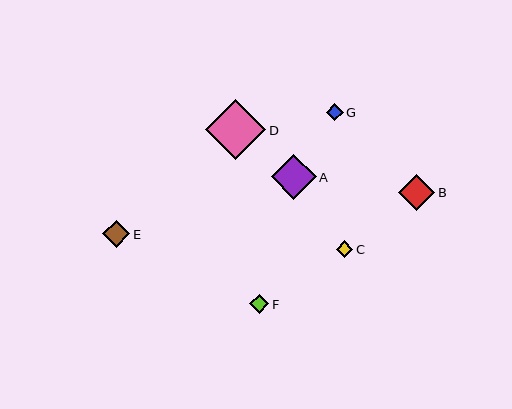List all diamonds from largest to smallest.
From largest to smallest: D, A, B, E, F, G, C.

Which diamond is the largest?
Diamond D is the largest with a size of approximately 60 pixels.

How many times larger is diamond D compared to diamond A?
Diamond D is approximately 1.3 times the size of diamond A.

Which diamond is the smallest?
Diamond C is the smallest with a size of approximately 16 pixels.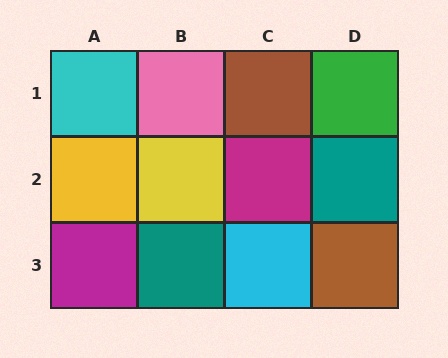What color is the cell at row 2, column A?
Yellow.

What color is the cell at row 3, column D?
Brown.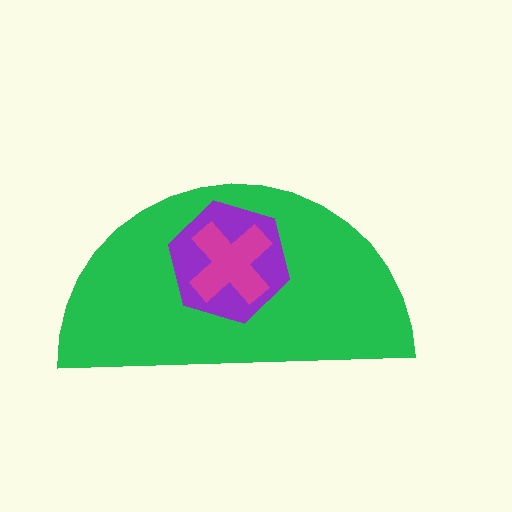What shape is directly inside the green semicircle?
The purple hexagon.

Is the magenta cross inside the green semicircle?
Yes.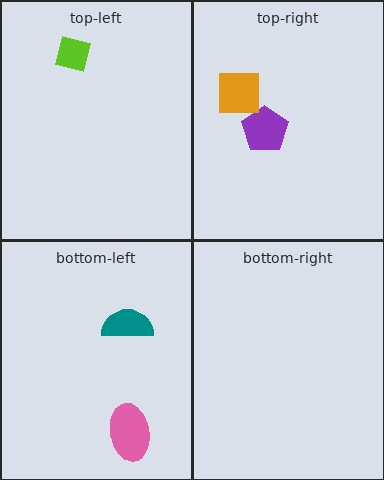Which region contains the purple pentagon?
The top-right region.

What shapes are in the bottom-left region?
The pink ellipse, the teal semicircle.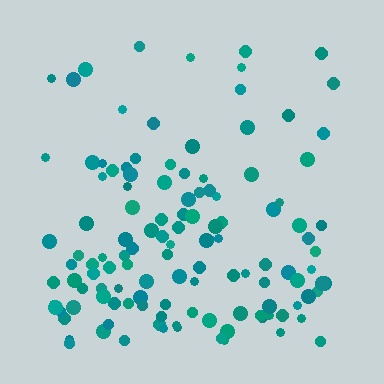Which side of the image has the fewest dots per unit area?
The top.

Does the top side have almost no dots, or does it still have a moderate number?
Still a moderate number, just noticeably fewer than the bottom.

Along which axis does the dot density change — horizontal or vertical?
Vertical.